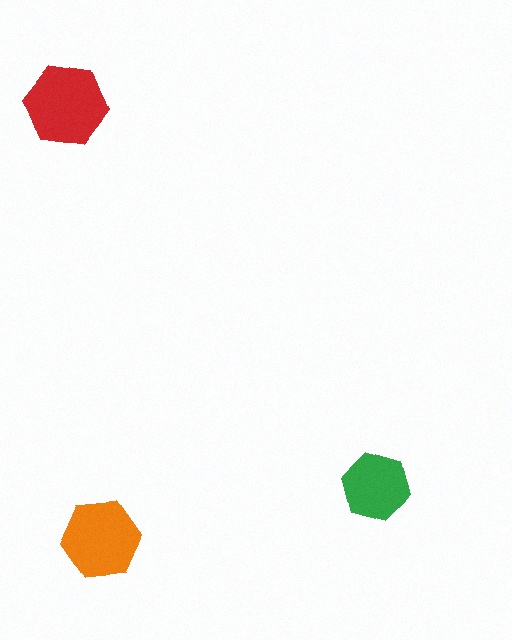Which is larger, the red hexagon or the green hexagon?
The red one.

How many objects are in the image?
There are 3 objects in the image.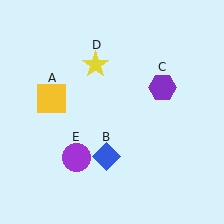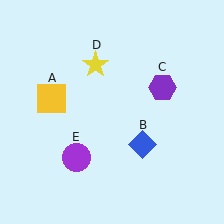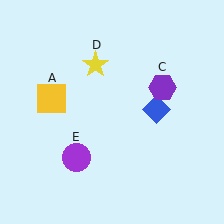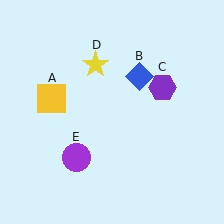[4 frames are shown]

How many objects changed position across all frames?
1 object changed position: blue diamond (object B).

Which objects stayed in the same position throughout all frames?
Yellow square (object A) and purple hexagon (object C) and yellow star (object D) and purple circle (object E) remained stationary.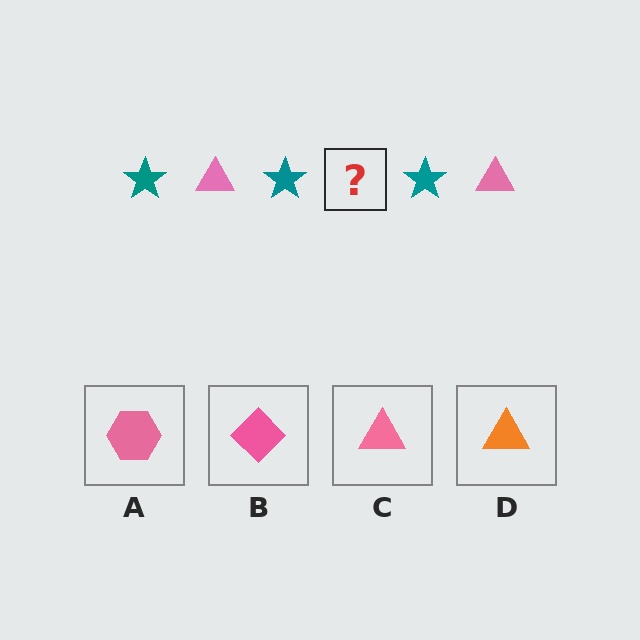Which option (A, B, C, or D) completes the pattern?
C.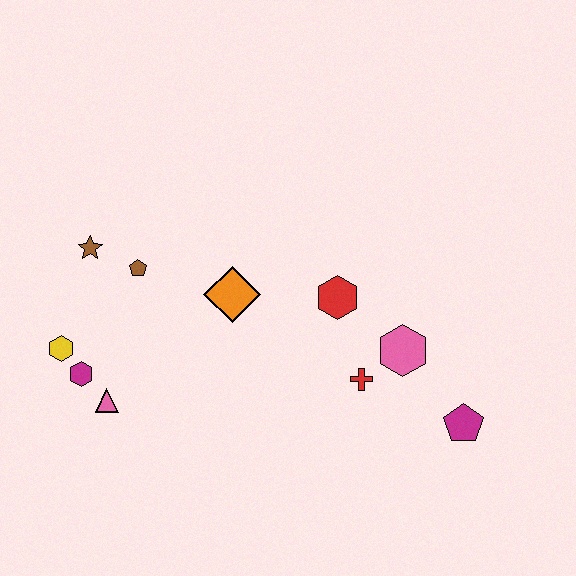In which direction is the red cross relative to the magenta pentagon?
The red cross is to the left of the magenta pentagon.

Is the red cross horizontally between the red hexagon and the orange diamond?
No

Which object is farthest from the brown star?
The magenta pentagon is farthest from the brown star.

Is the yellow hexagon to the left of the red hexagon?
Yes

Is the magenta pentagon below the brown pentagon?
Yes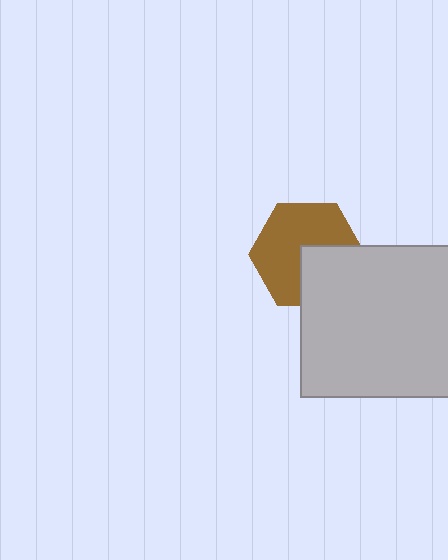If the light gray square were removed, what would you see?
You would see the complete brown hexagon.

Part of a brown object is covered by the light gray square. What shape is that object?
It is a hexagon.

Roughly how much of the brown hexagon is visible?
About half of it is visible (roughly 64%).